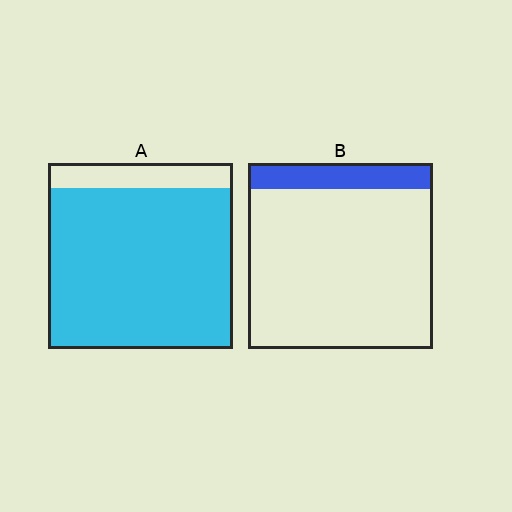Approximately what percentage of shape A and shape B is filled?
A is approximately 85% and B is approximately 15%.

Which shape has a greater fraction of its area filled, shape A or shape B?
Shape A.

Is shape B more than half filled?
No.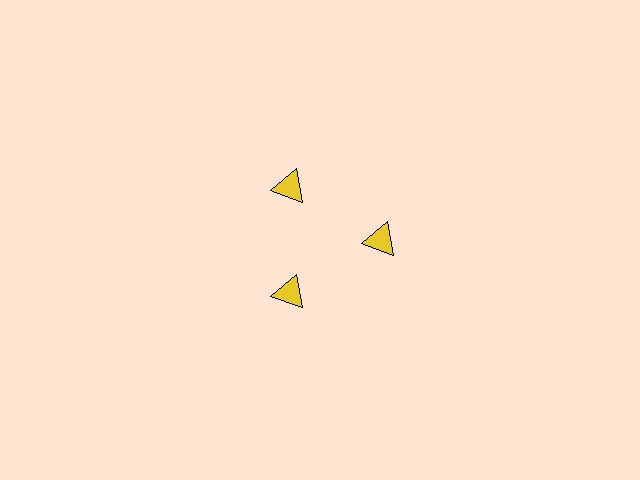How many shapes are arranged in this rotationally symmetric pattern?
There are 3 shapes, arranged in 3 groups of 1.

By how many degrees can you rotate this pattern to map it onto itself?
The pattern maps onto itself every 120 degrees of rotation.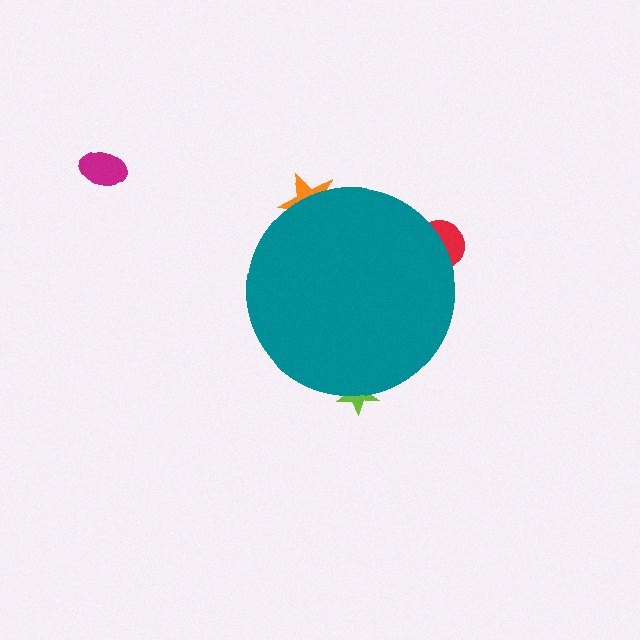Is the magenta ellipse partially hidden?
No, the magenta ellipse is fully visible.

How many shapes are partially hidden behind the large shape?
3 shapes are partially hidden.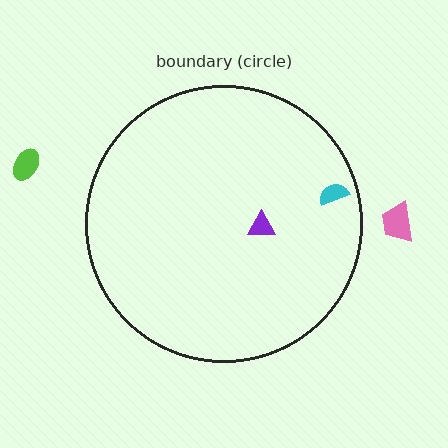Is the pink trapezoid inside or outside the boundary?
Outside.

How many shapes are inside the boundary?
2 inside, 2 outside.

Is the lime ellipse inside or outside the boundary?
Outside.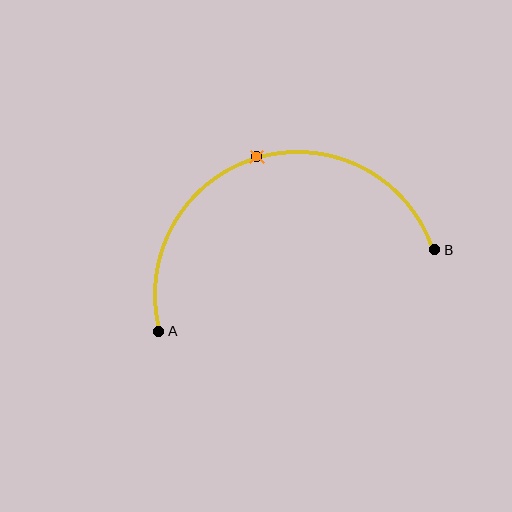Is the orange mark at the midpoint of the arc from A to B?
Yes. The orange mark lies on the arc at equal arc-length from both A and B — it is the arc midpoint.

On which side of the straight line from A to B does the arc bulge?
The arc bulges above the straight line connecting A and B.